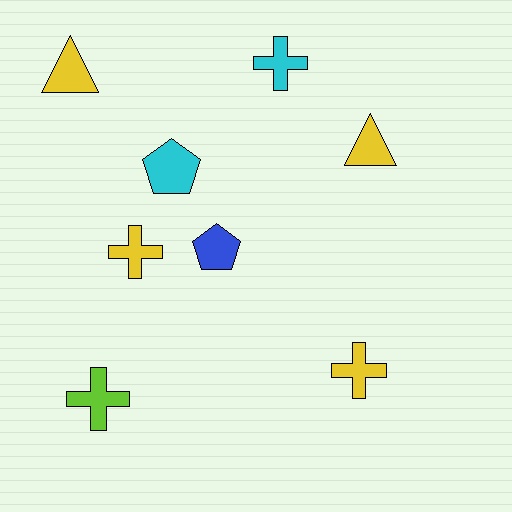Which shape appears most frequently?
Cross, with 4 objects.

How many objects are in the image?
There are 8 objects.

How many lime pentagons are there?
There are no lime pentagons.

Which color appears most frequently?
Yellow, with 4 objects.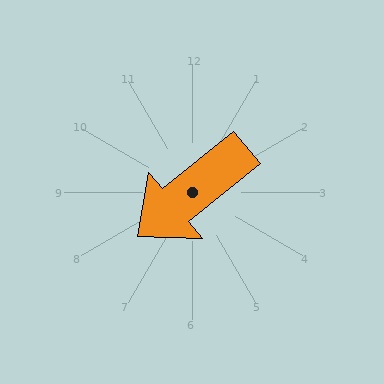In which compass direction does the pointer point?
Southwest.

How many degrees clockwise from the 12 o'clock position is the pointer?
Approximately 231 degrees.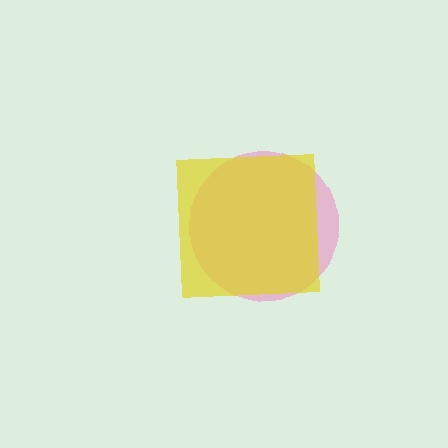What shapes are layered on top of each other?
The layered shapes are: a pink circle, a yellow square.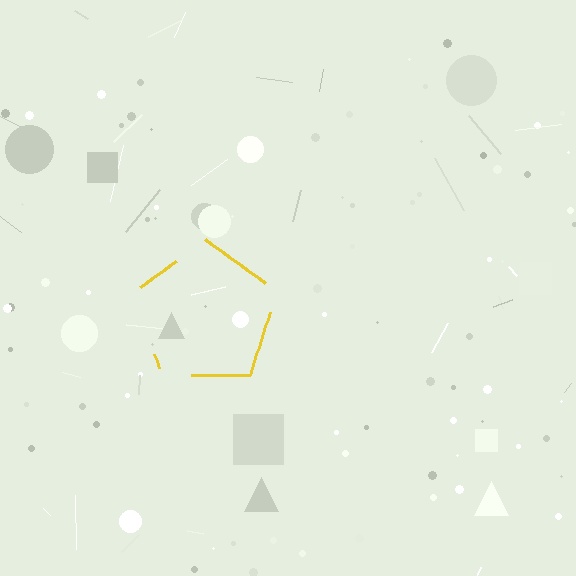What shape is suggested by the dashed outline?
The dashed outline suggests a pentagon.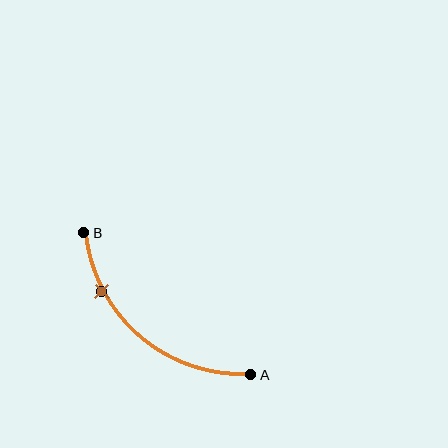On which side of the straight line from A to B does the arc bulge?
The arc bulges below and to the left of the straight line connecting A and B.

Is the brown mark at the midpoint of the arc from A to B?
No. The brown mark lies on the arc but is closer to endpoint B. The arc midpoint would be at the point on the curve equidistant along the arc from both A and B.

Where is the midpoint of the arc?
The arc midpoint is the point on the curve farthest from the straight line joining A and B. It sits below and to the left of that line.